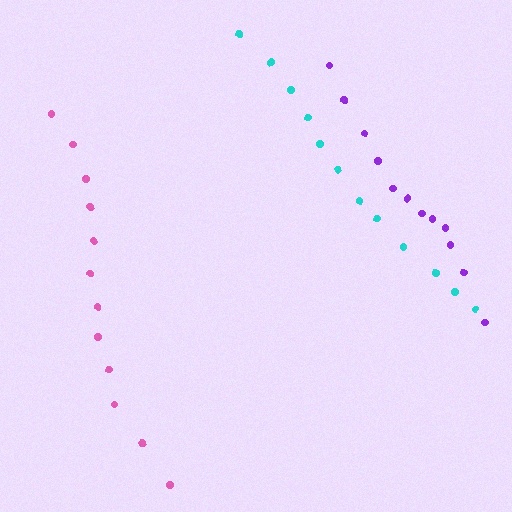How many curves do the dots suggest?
There are 3 distinct paths.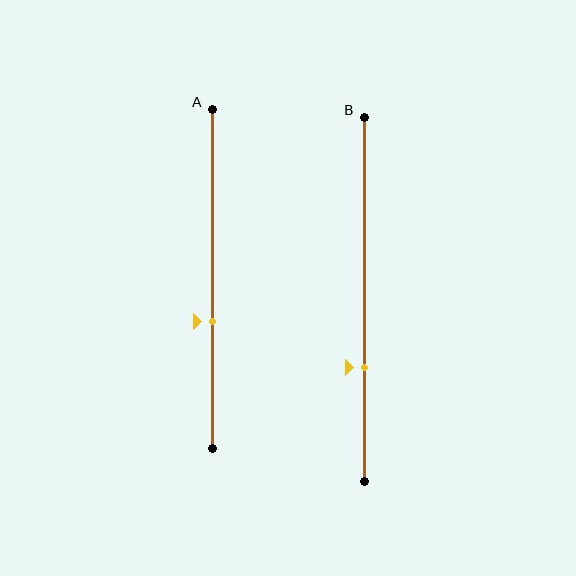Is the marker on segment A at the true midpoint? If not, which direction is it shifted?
No, the marker on segment A is shifted downward by about 13% of the segment length.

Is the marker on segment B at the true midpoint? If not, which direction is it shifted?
No, the marker on segment B is shifted downward by about 19% of the segment length.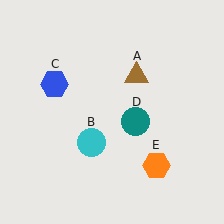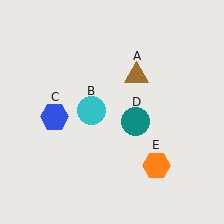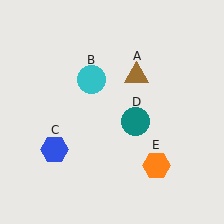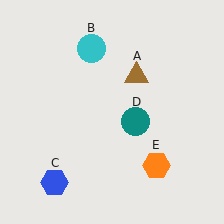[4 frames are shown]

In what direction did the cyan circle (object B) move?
The cyan circle (object B) moved up.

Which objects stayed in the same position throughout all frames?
Brown triangle (object A) and teal circle (object D) and orange hexagon (object E) remained stationary.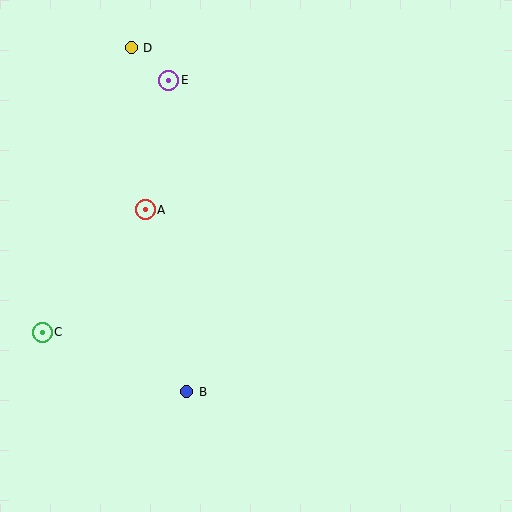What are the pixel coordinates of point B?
Point B is at (187, 392).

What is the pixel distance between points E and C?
The distance between E and C is 282 pixels.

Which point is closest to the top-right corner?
Point E is closest to the top-right corner.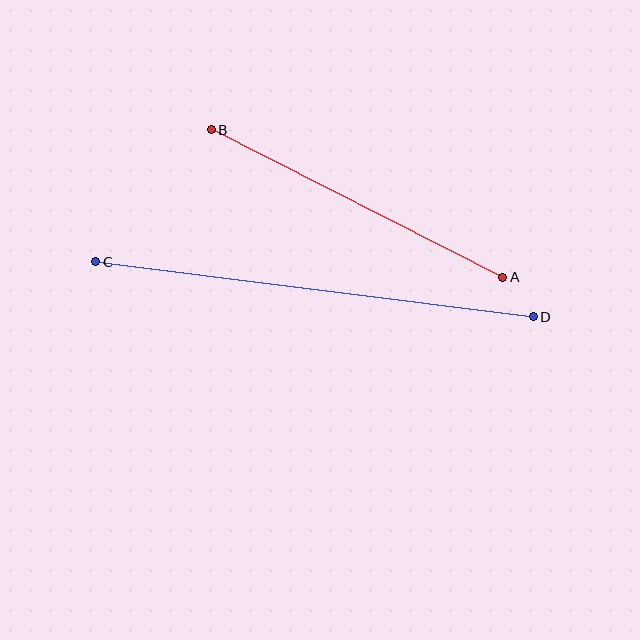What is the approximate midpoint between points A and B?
The midpoint is at approximately (357, 204) pixels.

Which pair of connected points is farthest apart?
Points C and D are farthest apart.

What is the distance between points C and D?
The distance is approximately 441 pixels.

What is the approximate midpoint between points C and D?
The midpoint is at approximately (315, 289) pixels.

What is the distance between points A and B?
The distance is approximately 327 pixels.